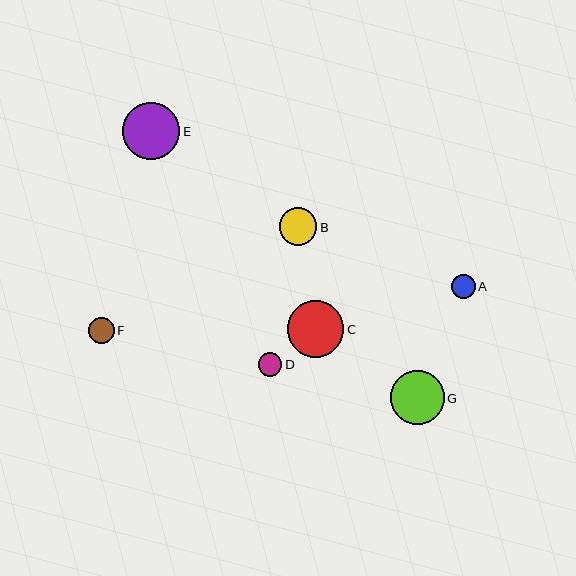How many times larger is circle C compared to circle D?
Circle C is approximately 2.4 times the size of circle D.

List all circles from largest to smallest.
From largest to smallest: E, C, G, B, F, A, D.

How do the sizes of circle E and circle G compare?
Circle E and circle G are approximately the same size.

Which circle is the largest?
Circle E is the largest with a size of approximately 57 pixels.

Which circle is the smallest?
Circle D is the smallest with a size of approximately 23 pixels.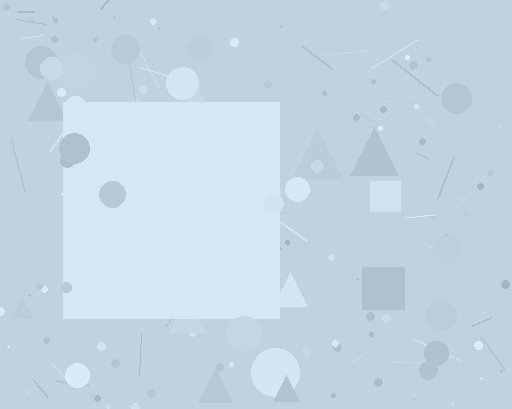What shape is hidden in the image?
A square is hidden in the image.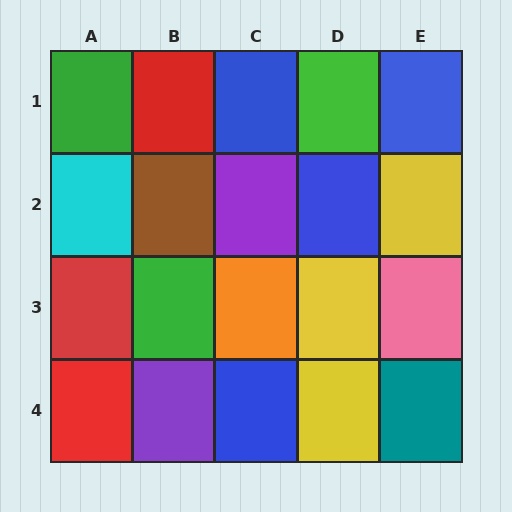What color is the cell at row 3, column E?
Pink.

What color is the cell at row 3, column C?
Orange.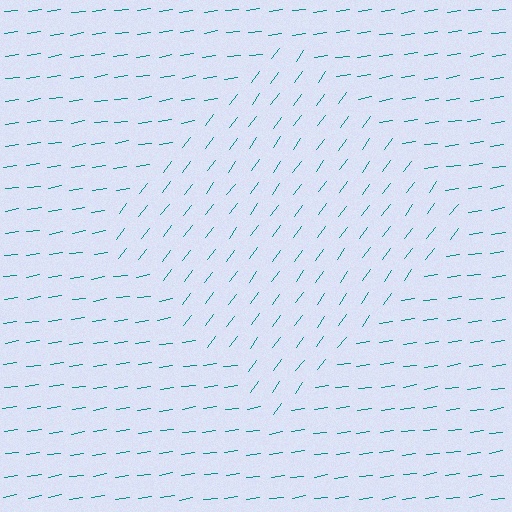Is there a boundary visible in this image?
Yes, there is a texture boundary formed by a change in line orientation.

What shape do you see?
I see a diamond.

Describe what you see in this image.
The image is filled with small teal line segments. A diamond region in the image has lines oriented differently from the surrounding lines, creating a visible texture boundary.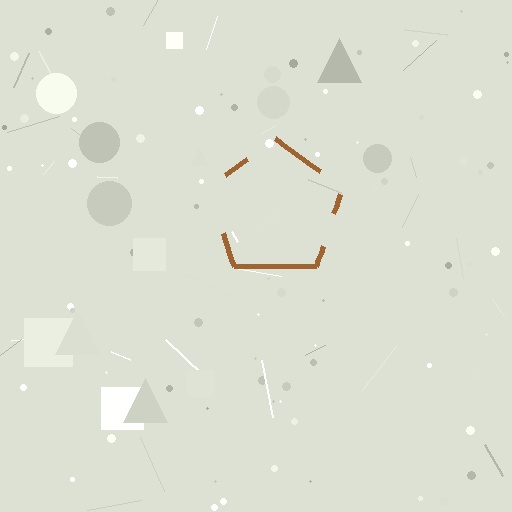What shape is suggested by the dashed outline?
The dashed outline suggests a pentagon.